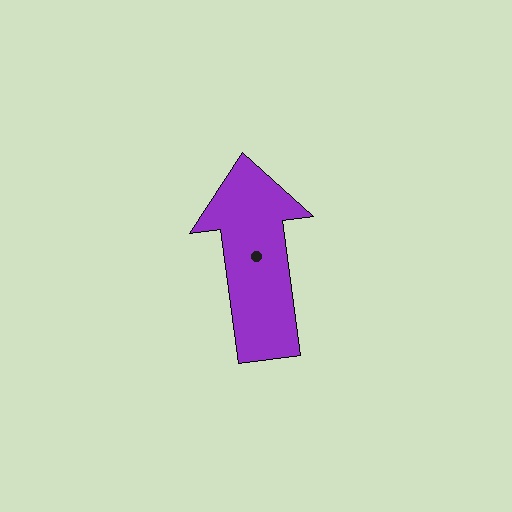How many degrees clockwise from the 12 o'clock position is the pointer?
Approximately 352 degrees.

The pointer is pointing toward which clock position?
Roughly 12 o'clock.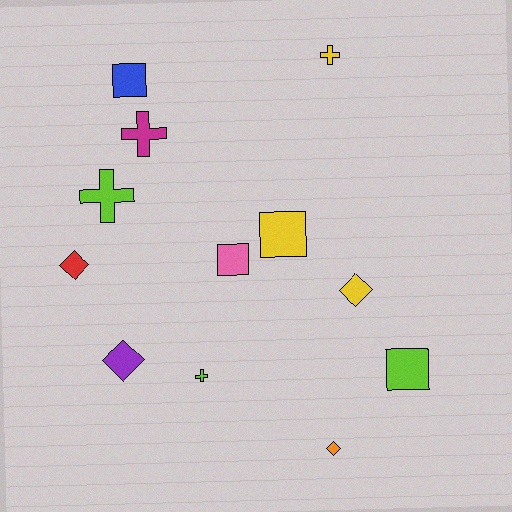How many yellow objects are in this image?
There are 3 yellow objects.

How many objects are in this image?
There are 12 objects.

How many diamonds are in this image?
There are 4 diamonds.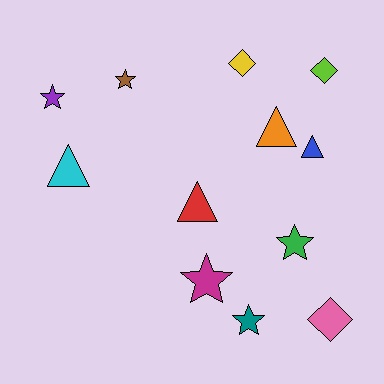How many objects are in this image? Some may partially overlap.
There are 12 objects.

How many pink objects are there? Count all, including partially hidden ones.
There is 1 pink object.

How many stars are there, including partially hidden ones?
There are 5 stars.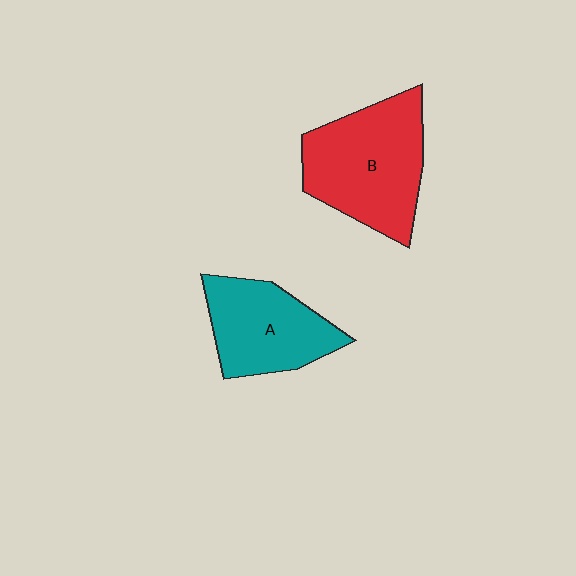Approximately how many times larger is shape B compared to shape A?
Approximately 1.3 times.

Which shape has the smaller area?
Shape A (teal).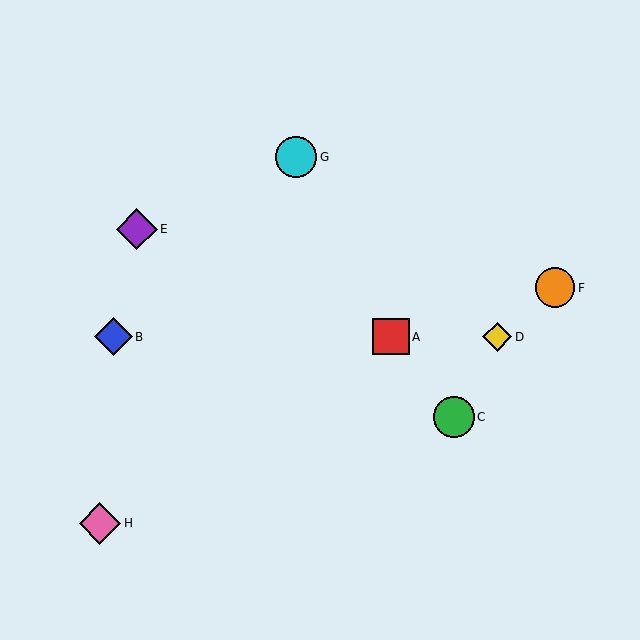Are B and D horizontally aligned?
Yes, both are at y≈337.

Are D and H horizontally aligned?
No, D is at y≈337 and H is at y≈523.